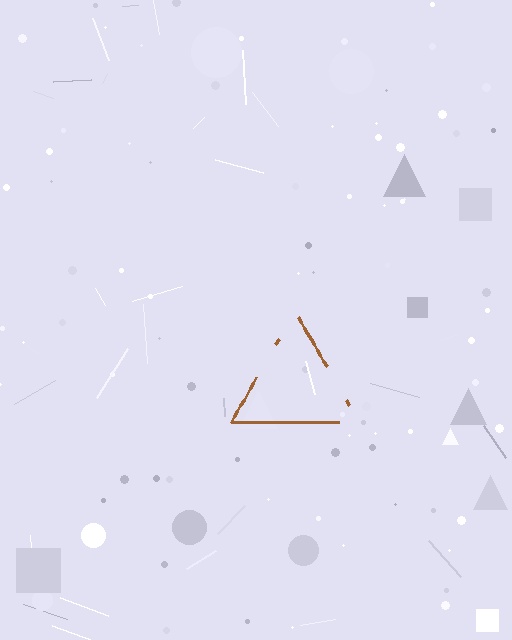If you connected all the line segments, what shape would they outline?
They would outline a triangle.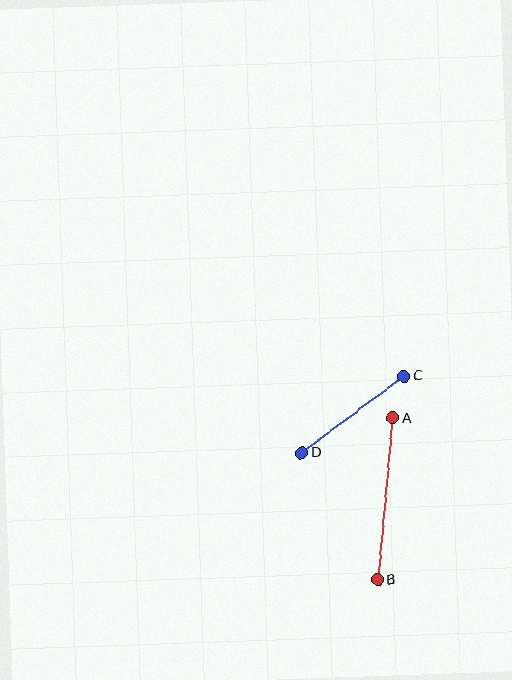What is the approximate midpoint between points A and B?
The midpoint is at approximately (385, 499) pixels.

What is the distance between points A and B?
The distance is approximately 162 pixels.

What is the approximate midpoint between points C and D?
The midpoint is at approximately (353, 414) pixels.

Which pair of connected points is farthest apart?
Points A and B are farthest apart.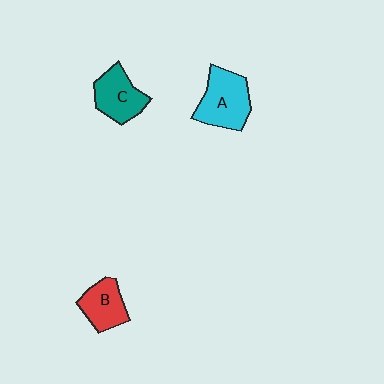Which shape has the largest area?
Shape A (cyan).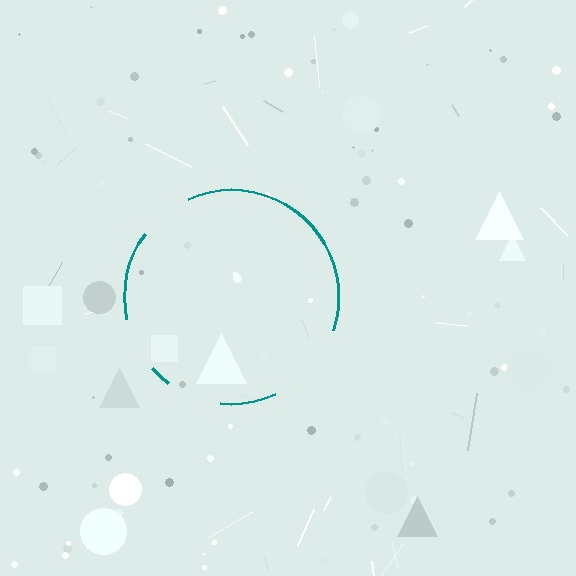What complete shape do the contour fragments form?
The contour fragments form a circle.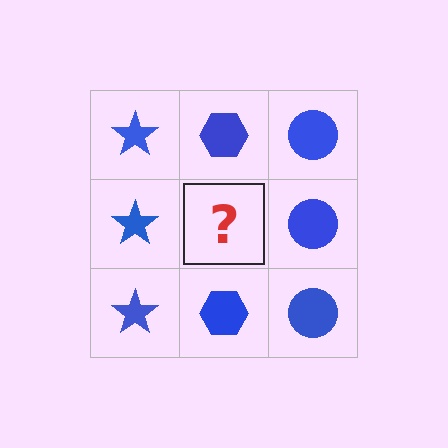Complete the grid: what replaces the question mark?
The question mark should be replaced with a blue hexagon.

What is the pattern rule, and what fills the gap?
The rule is that each column has a consistent shape. The gap should be filled with a blue hexagon.